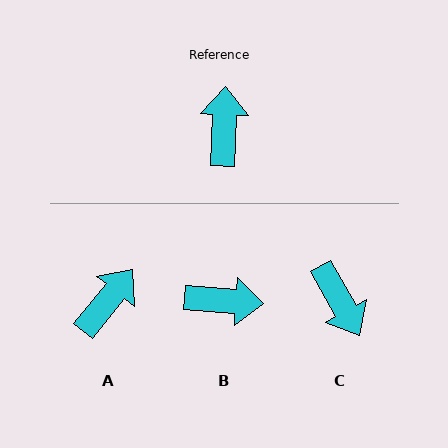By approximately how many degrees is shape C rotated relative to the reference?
Approximately 148 degrees clockwise.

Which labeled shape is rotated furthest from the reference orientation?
C, about 148 degrees away.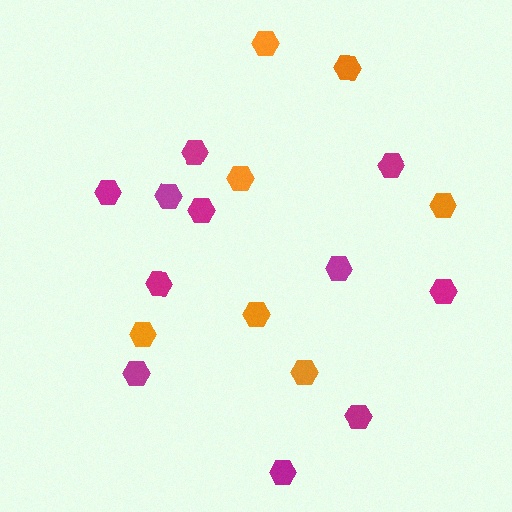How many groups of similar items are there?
There are 2 groups: one group of magenta hexagons (11) and one group of orange hexagons (7).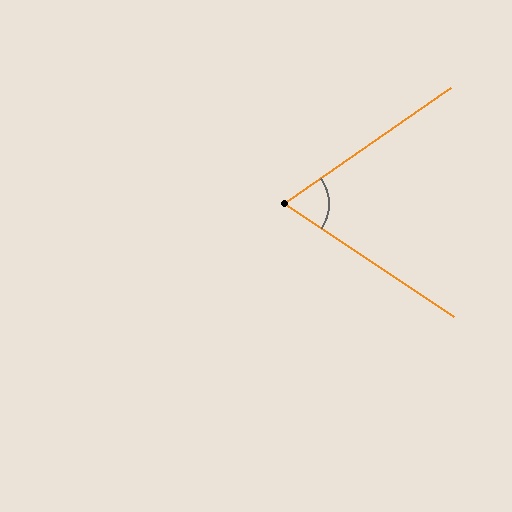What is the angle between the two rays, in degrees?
Approximately 69 degrees.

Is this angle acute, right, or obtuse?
It is acute.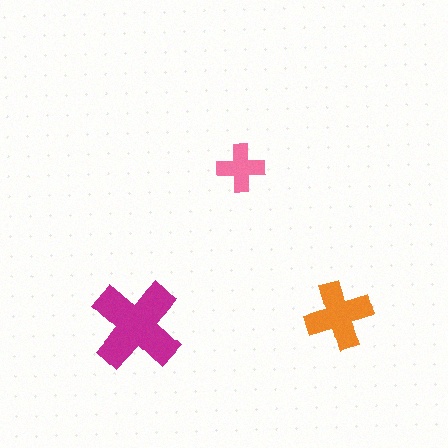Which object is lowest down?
The magenta cross is bottommost.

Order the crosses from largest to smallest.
the magenta one, the orange one, the pink one.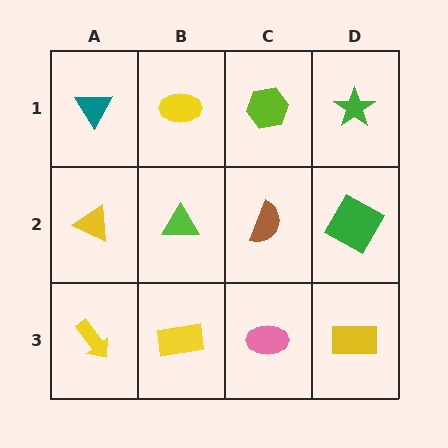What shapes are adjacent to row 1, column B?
A lime triangle (row 2, column B), a teal triangle (row 1, column A), a lime hexagon (row 1, column C).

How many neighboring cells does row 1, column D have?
2.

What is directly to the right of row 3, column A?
A yellow rectangle.